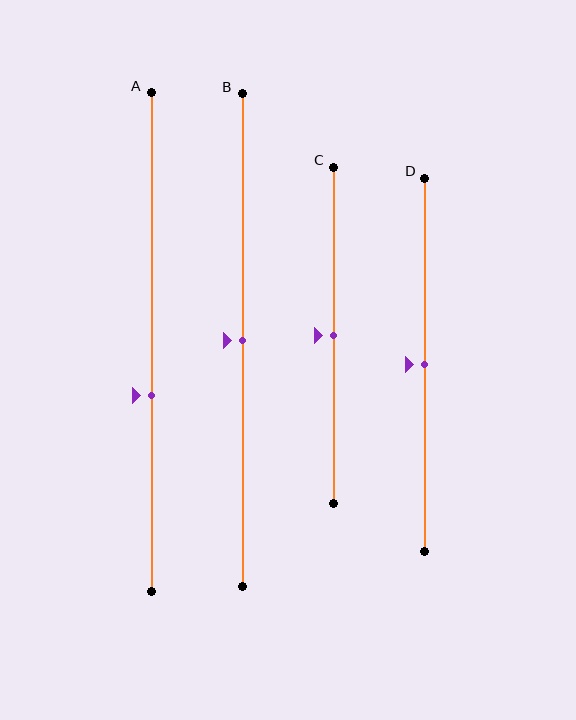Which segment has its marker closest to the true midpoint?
Segment B has its marker closest to the true midpoint.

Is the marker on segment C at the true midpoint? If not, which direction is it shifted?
Yes, the marker on segment C is at the true midpoint.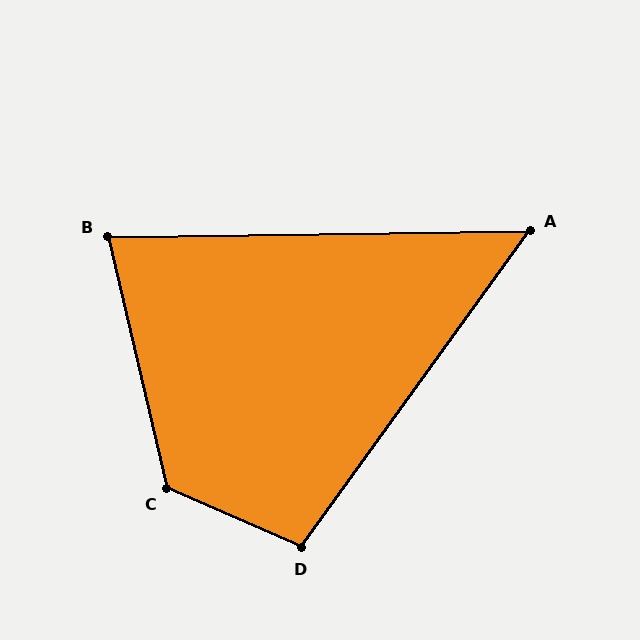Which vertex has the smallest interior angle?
A, at approximately 53 degrees.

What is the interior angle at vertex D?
Approximately 102 degrees (obtuse).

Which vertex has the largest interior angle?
C, at approximately 127 degrees.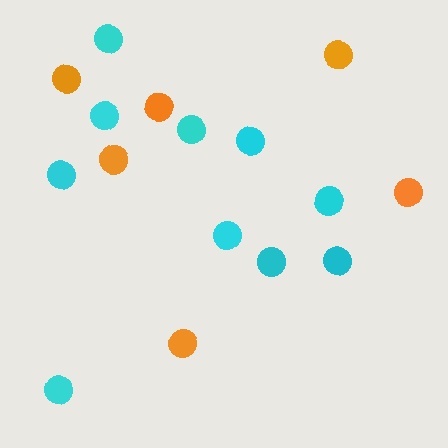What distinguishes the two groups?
There are 2 groups: one group of cyan circles (10) and one group of orange circles (6).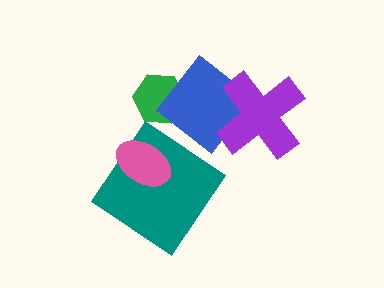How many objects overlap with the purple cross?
1 object overlaps with the purple cross.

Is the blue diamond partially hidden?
Yes, it is partially covered by another shape.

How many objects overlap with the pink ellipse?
1 object overlaps with the pink ellipse.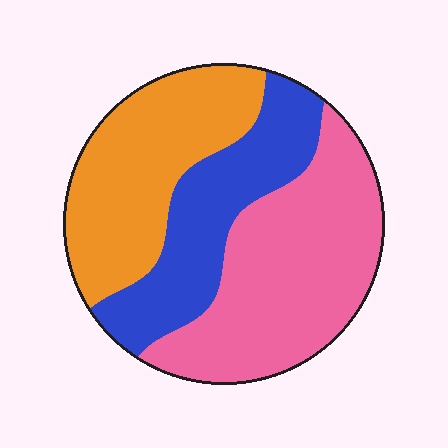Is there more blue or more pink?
Pink.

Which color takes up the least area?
Blue, at roughly 25%.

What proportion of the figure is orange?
Orange covers around 30% of the figure.